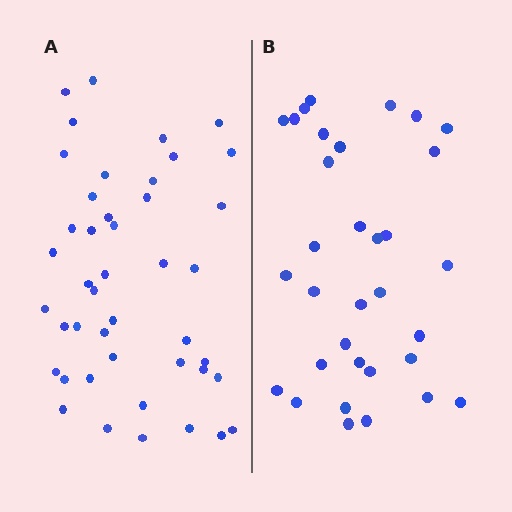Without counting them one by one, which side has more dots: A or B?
Region A (the left region) has more dots.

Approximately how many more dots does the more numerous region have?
Region A has roughly 12 or so more dots than region B.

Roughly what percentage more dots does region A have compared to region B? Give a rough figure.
About 35% more.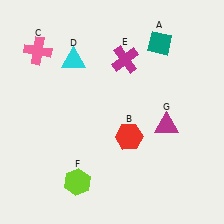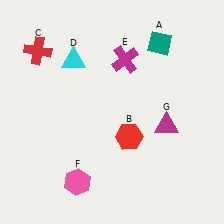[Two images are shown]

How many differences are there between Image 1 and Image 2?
There are 2 differences between the two images.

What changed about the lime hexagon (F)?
In Image 1, F is lime. In Image 2, it changed to pink.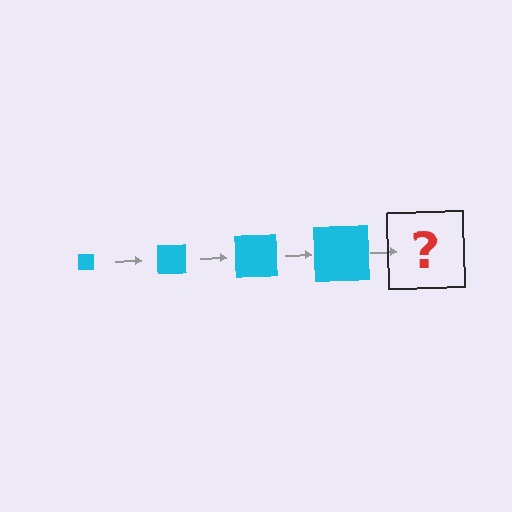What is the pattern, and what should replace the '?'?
The pattern is that the square gets progressively larger each step. The '?' should be a cyan square, larger than the previous one.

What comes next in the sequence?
The next element should be a cyan square, larger than the previous one.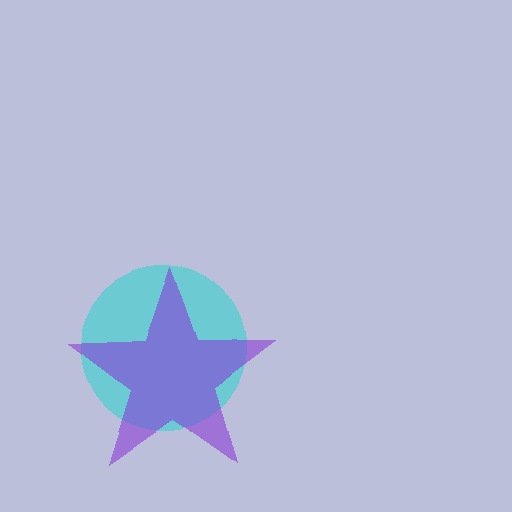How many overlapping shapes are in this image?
There are 2 overlapping shapes in the image.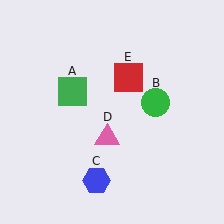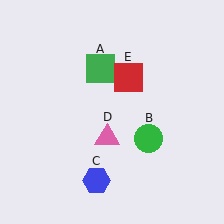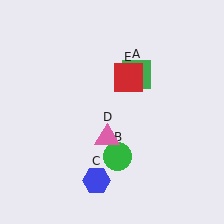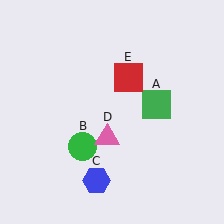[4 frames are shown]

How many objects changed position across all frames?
2 objects changed position: green square (object A), green circle (object B).